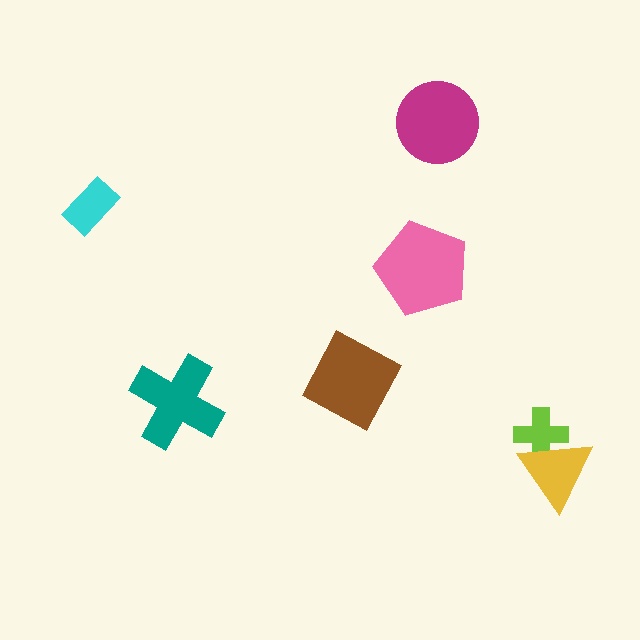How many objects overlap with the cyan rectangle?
0 objects overlap with the cyan rectangle.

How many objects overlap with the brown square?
0 objects overlap with the brown square.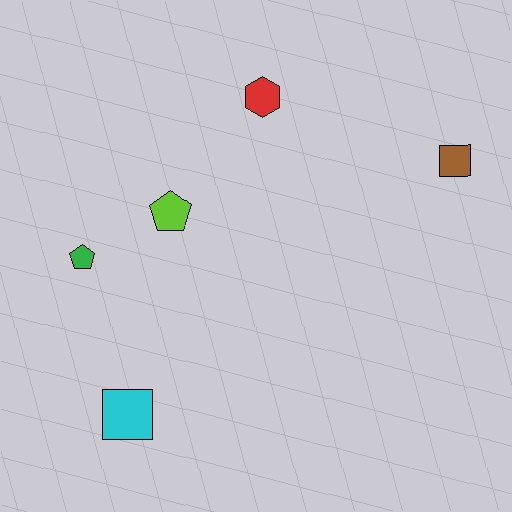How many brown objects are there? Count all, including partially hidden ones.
There is 1 brown object.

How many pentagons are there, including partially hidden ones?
There are 2 pentagons.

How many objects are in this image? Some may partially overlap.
There are 5 objects.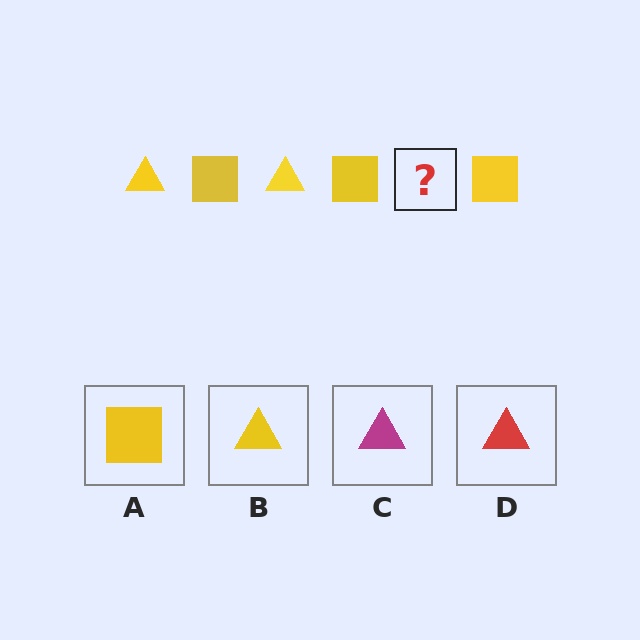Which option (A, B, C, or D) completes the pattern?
B.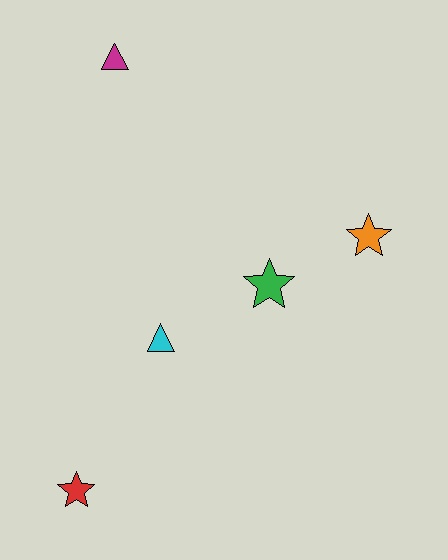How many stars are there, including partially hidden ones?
There are 3 stars.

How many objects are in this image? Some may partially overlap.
There are 5 objects.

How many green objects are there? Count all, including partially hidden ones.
There is 1 green object.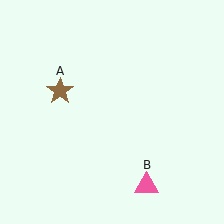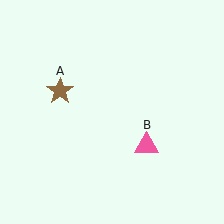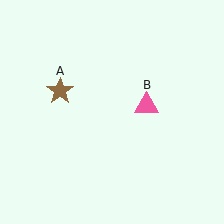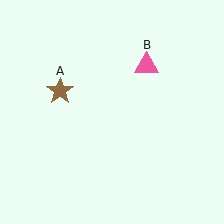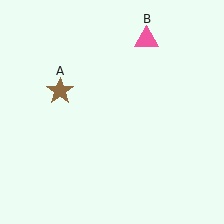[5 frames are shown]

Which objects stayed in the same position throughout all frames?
Brown star (object A) remained stationary.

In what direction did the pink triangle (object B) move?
The pink triangle (object B) moved up.